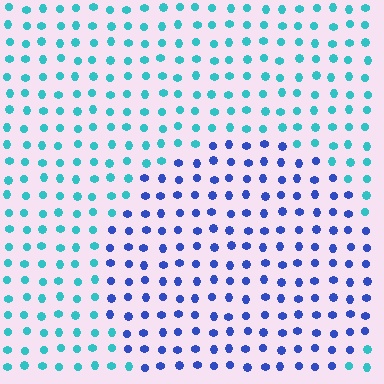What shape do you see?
I see a circle.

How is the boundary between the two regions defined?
The boundary is defined purely by a slight shift in hue (about 49 degrees). Spacing, size, and orientation are identical on both sides.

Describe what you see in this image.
The image is filled with small cyan elements in a uniform arrangement. A circle-shaped region is visible where the elements are tinted to a slightly different hue, forming a subtle color boundary.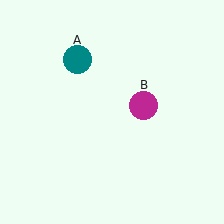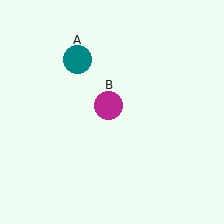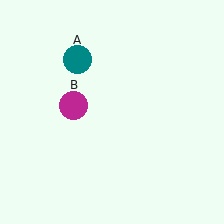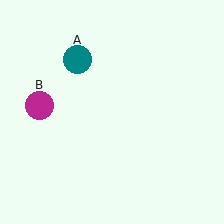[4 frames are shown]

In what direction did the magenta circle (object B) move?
The magenta circle (object B) moved left.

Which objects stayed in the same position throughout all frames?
Teal circle (object A) remained stationary.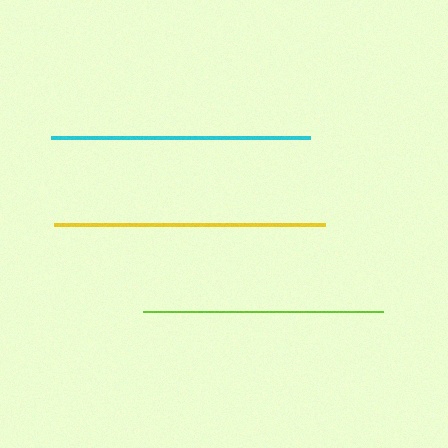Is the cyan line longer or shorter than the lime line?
The cyan line is longer than the lime line.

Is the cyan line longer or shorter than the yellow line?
The yellow line is longer than the cyan line.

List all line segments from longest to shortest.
From longest to shortest: yellow, cyan, lime.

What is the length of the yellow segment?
The yellow segment is approximately 271 pixels long.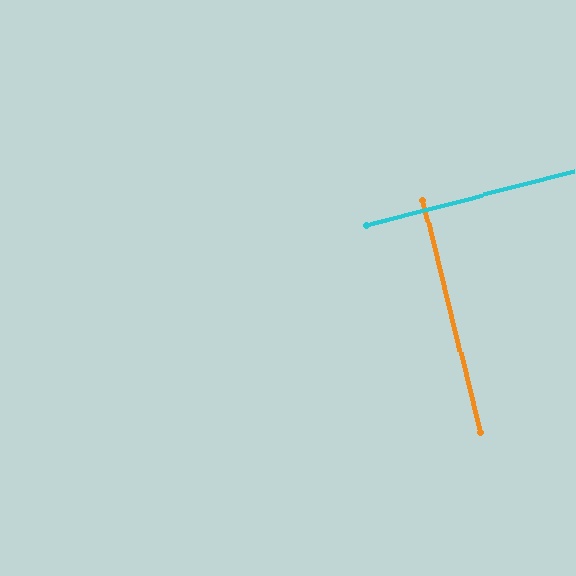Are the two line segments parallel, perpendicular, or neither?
Perpendicular — they meet at approximately 89°.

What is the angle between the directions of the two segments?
Approximately 89 degrees.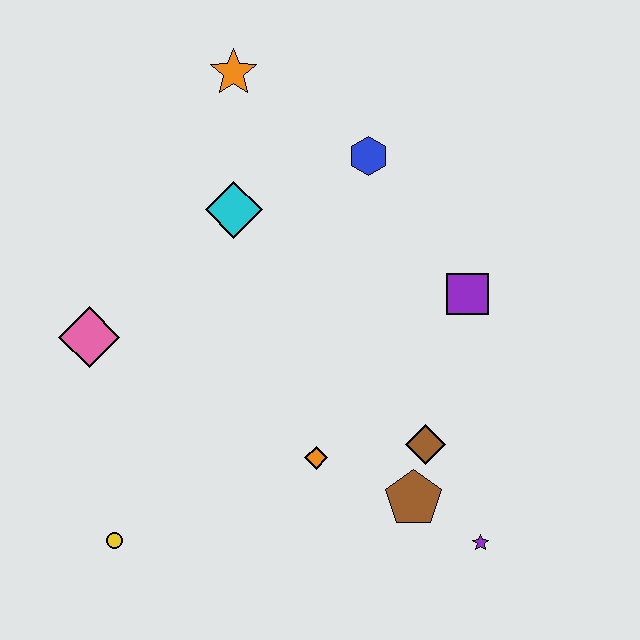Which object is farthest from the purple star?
The orange star is farthest from the purple star.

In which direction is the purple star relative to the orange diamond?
The purple star is to the right of the orange diamond.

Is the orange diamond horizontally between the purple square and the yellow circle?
Yes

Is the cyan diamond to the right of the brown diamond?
No